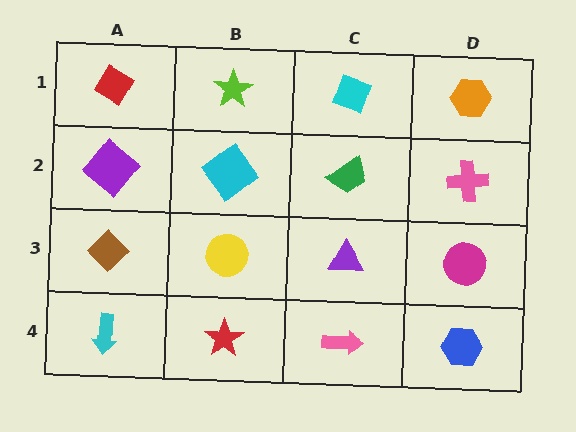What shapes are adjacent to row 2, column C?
A cyan diamond (row 1, column C), a purple triangle (row 3, column C), a cyan diamond (row 2, column B), a pink cross (row 2, column D).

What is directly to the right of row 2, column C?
A pink cross.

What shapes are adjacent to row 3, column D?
A pink cross (row 2, column D), a blue hexagon (row 4, column D), a purple triangle (row 3, column C).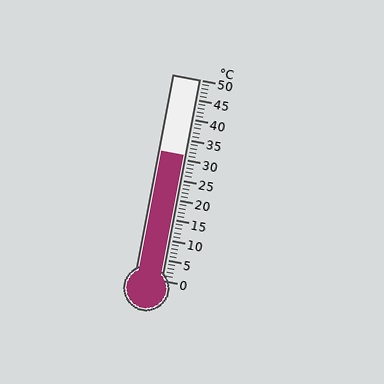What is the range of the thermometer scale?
The thermometer scale ranges from 0°C to 50°C.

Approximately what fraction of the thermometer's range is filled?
The thermometer is filled to approximately 60% of its range.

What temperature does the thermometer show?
The thermometer shows approximately 31°C.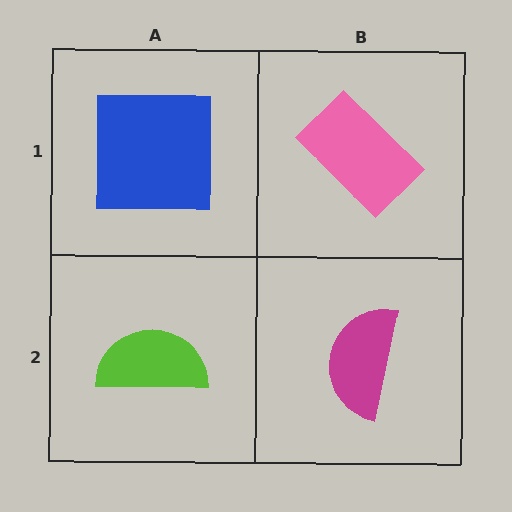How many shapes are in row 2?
2 shapes.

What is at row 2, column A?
A lime semicircle.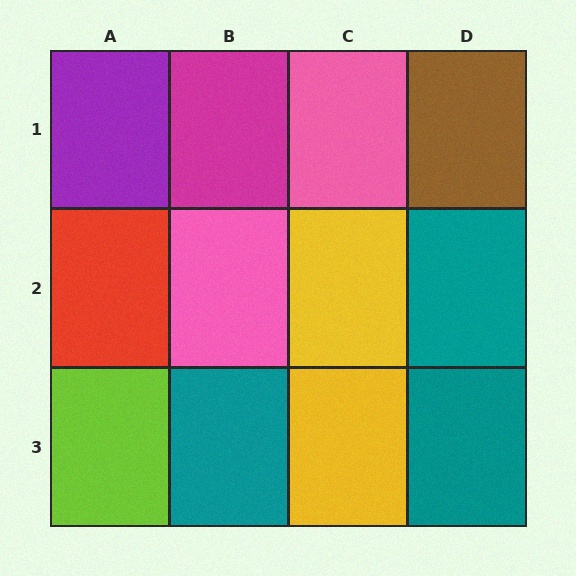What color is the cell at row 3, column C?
Yellow.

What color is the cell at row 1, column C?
Pink.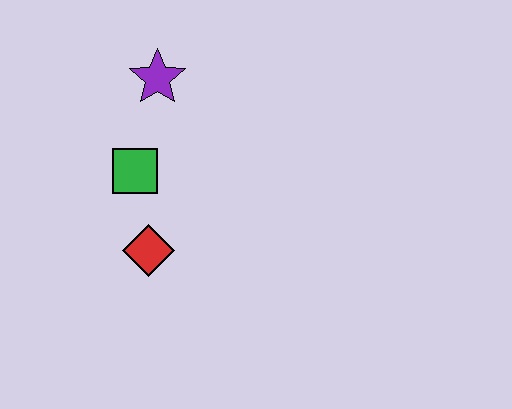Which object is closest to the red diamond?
The green square is closest to the red diamond.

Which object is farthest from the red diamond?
The purple star is farthest from the red diamond.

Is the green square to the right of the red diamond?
No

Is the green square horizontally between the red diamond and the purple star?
No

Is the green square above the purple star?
No